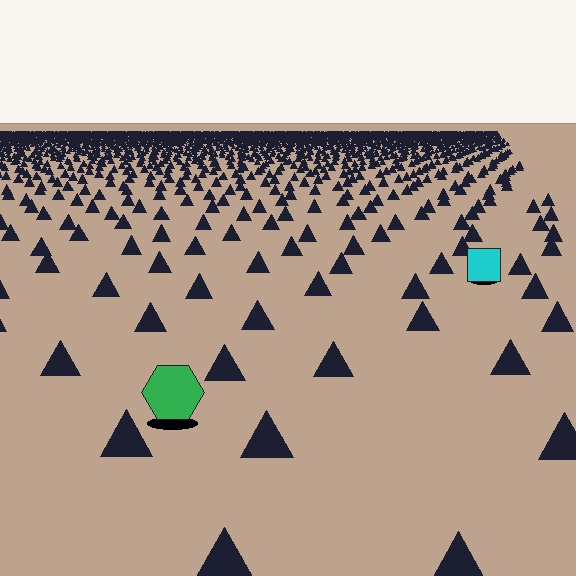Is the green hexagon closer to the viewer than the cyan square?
Yes. The green hexagon is closer — you can tell from the texture gradient: the ground texture is coarser near it.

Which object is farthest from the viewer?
The cyan square is farthest from the viewer. It appears smaller and the ground texture around it is denser.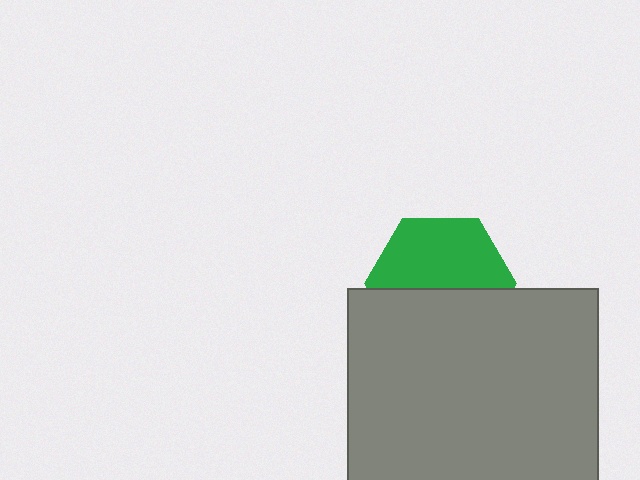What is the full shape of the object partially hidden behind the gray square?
The partially hidden object is a green hexagon.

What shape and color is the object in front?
The object in front is a gray square.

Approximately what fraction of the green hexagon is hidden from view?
Roughly 46% of the green hexagon is hidden behind the gray square.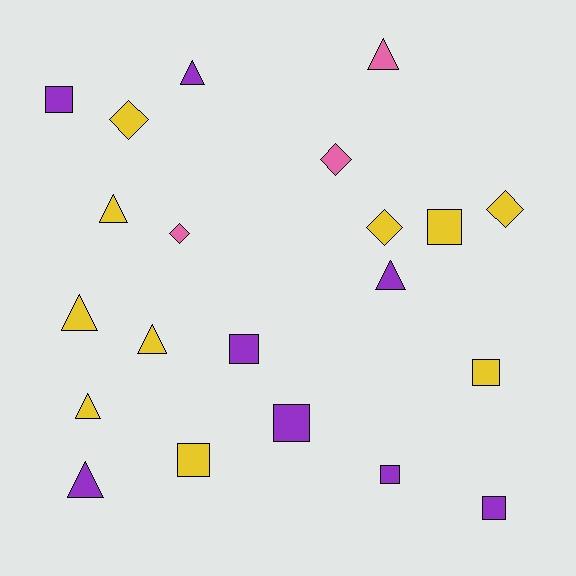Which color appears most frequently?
Yellow, with 10 objects.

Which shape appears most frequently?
Triangle, with 8 objects.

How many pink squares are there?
There are no pink squares.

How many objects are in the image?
There are 21 objects.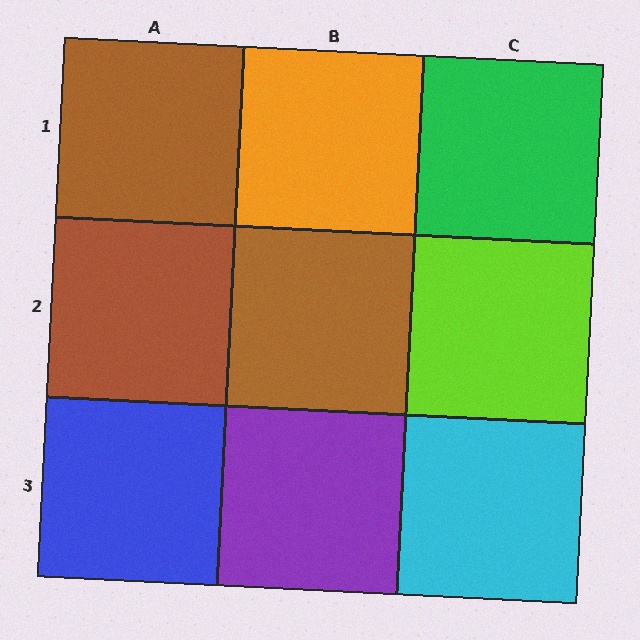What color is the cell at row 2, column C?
Lime.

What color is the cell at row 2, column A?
Brown.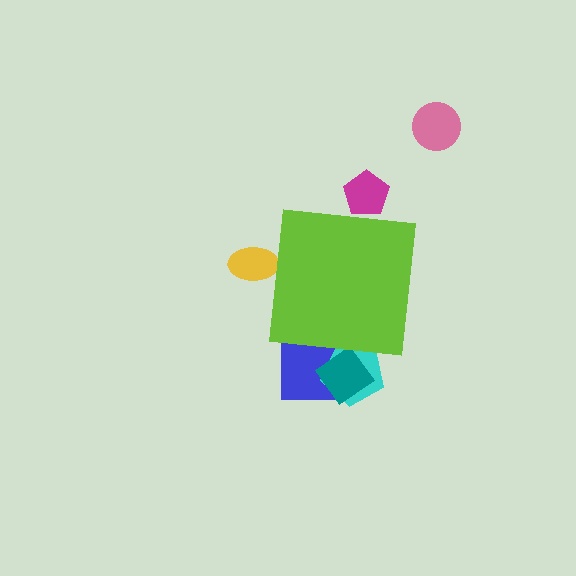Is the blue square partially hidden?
Yes, the blue square is partially hidden behind the lime square.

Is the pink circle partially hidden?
No, the pink circle is fully visible.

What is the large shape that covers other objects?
A lime square.